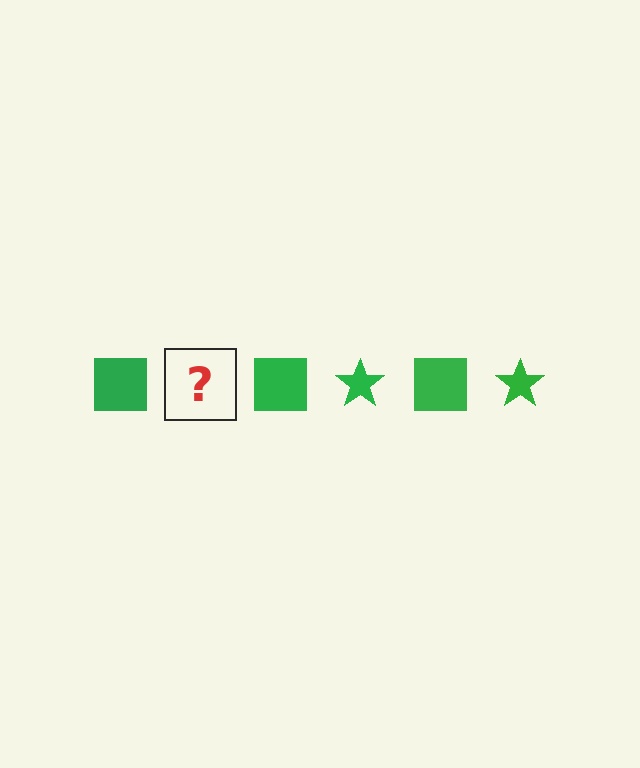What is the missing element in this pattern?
The missing element is a green star.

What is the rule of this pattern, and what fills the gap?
The rule is that the pattern cycles through square, star shapes in green. The gap should be filled with a green star.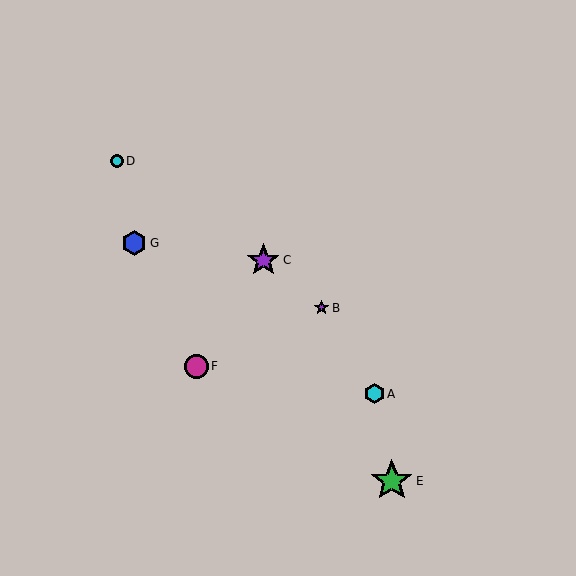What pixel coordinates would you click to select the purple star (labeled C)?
Click at (263, 260) to select the purple star C.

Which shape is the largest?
The green star (labeled E) is the largest.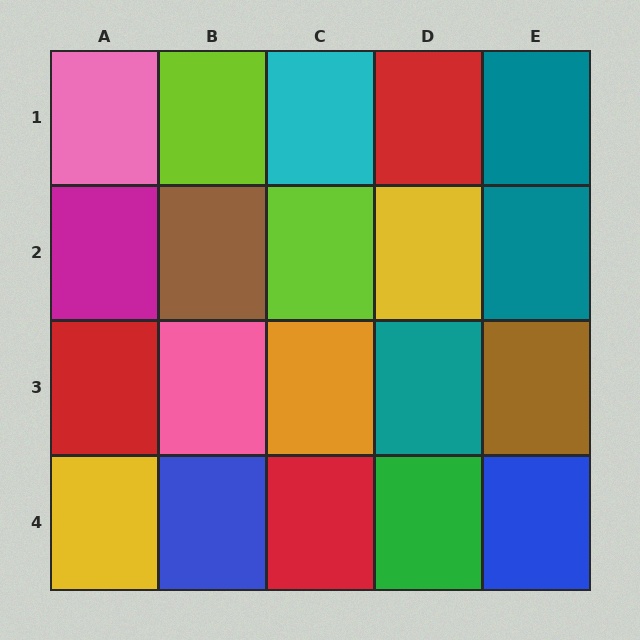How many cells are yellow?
2 cells are yellow.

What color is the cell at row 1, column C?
Cyan.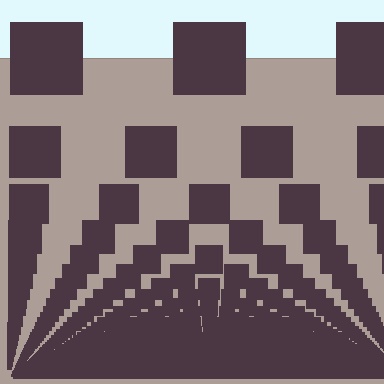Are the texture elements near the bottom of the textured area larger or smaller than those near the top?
Smaller. The gradient is inverted — elements near the bottom are smaller and denser.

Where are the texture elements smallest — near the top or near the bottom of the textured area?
Near the bottom.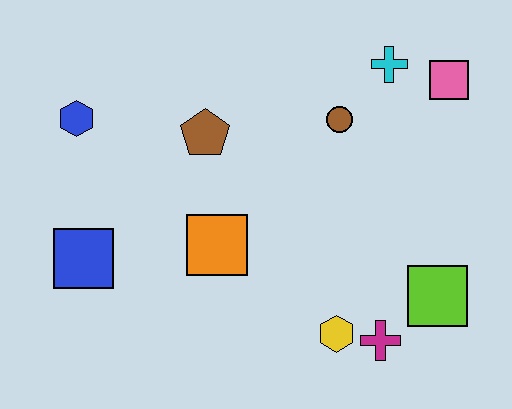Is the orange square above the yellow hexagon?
Yes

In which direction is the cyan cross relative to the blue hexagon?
The cyan cross is to the right of the blue hexagon.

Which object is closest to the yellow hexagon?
The magenta cross is closest to the yellow hexagon.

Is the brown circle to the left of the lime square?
Yes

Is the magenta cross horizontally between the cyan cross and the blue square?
Yes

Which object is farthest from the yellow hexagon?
The blue hexagon is farthest from the yellow hexagon.